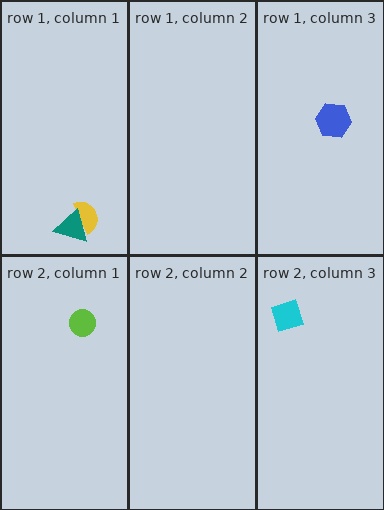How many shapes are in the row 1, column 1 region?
2.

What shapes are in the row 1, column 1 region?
The yellow semicircle, the teal triangle.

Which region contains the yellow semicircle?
The row 1, column 1 region.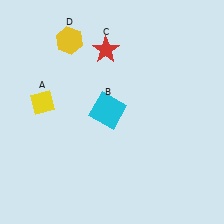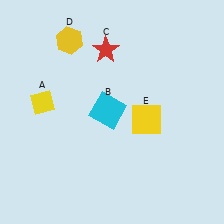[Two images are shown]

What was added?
A yellow square (E) was added in Image 2.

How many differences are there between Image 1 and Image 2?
There is 1 difference between the two images.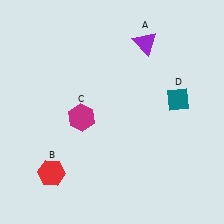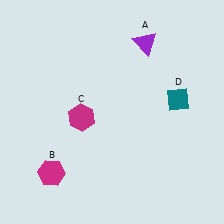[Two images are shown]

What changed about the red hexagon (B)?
In Image 1, B is red. In Image 2, it changed to magenta.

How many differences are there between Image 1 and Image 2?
There is 1 difference between the two images.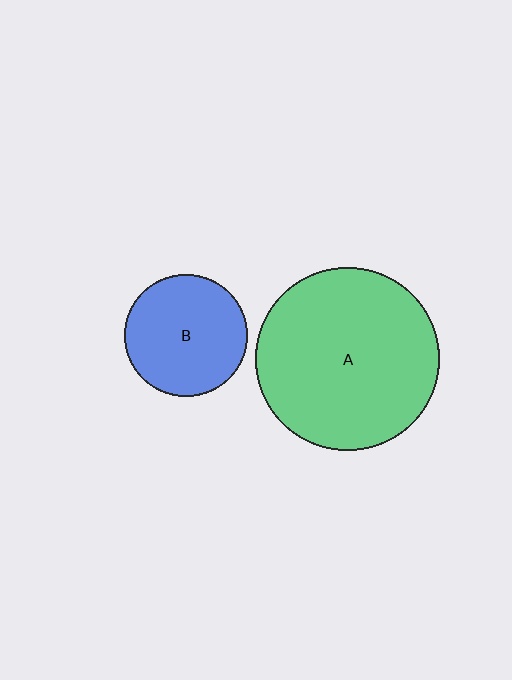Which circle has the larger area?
Circle A (green).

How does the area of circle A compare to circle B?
Approximately 2.2 times.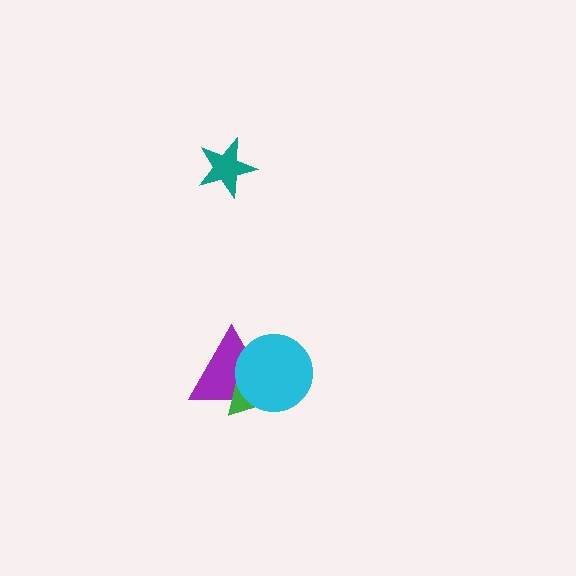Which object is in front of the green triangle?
The cyan circle is in front of the green triangle.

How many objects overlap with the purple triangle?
2 objects overlap with the purple triangle.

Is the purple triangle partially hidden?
Yes, it is partially covered by another shape.